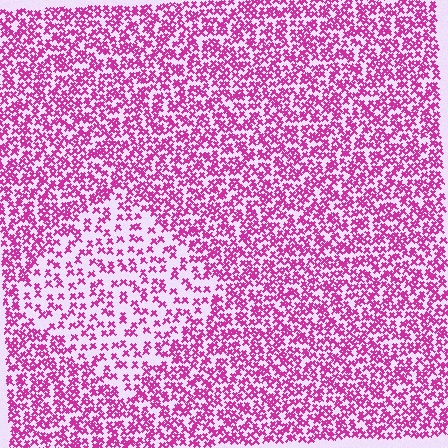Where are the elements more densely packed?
The elements are more densely packed outside the diamond boundary.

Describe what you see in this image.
The image contains small magenta elements arranged at two different densities. A diamond-shaped region is visible where the elements are less densely packed than the surrounding area.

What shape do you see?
I see a diamond.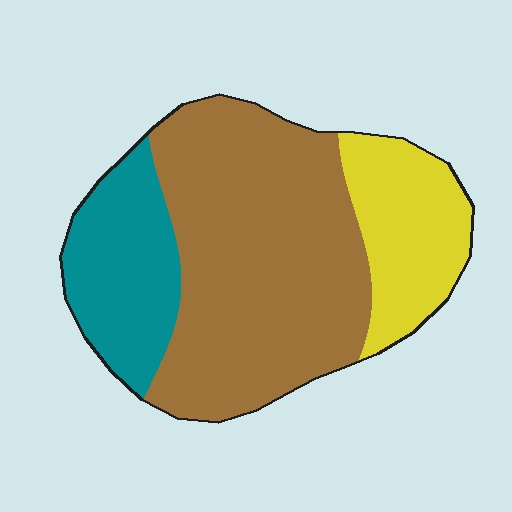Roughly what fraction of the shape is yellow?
Yellow takes up between a sixth and a third of the shape.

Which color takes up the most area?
Brown, at roughly 60%.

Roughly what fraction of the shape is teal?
Teal covers about 20% of the shape.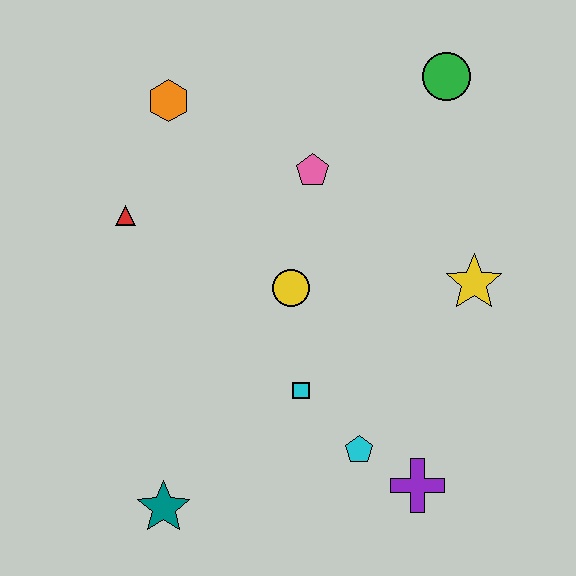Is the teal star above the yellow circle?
No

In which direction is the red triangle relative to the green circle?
The red triangle is to the left of the green circle.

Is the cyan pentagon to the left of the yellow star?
Yes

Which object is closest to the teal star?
The cyan square is closest to the teal star.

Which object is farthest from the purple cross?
The orange hexagon is farthest from the purple cross.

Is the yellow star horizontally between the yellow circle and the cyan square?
No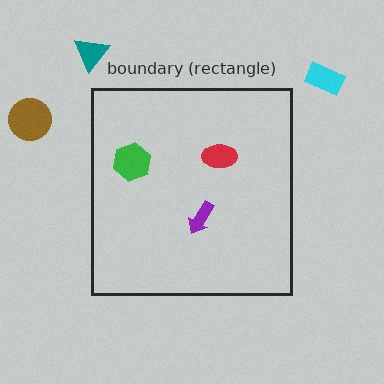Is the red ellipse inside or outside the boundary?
Inside.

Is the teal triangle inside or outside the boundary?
Outside.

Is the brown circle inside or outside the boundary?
Outside.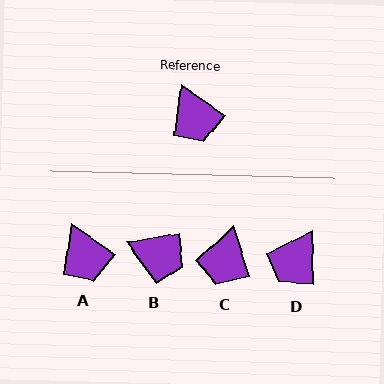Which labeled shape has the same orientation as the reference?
A.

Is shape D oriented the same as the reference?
No, it is off by about 54 degrees.